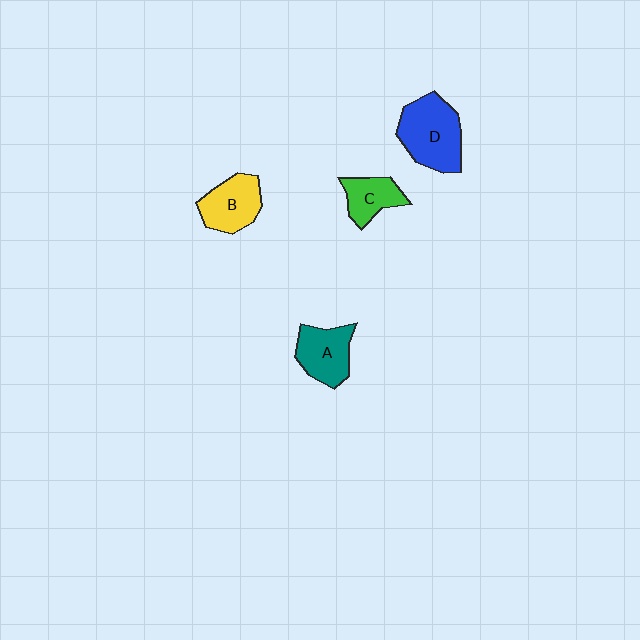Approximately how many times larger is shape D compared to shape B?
Approximately 1.4 times.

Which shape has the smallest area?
Shape C (green).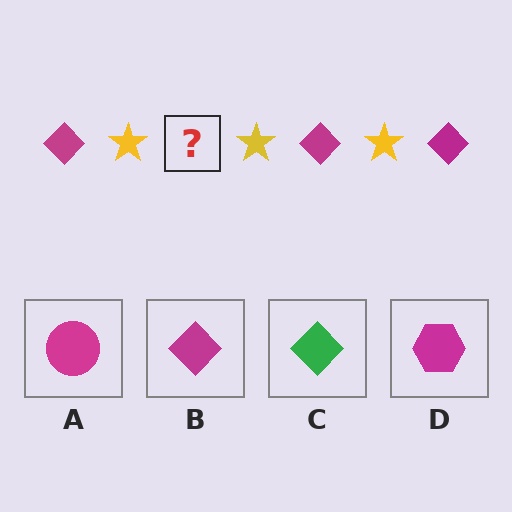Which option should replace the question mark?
Option B.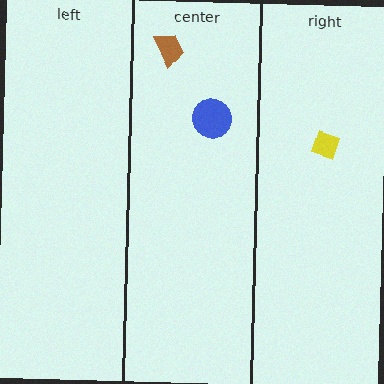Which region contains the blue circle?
The center region.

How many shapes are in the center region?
2.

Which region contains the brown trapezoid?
The center region.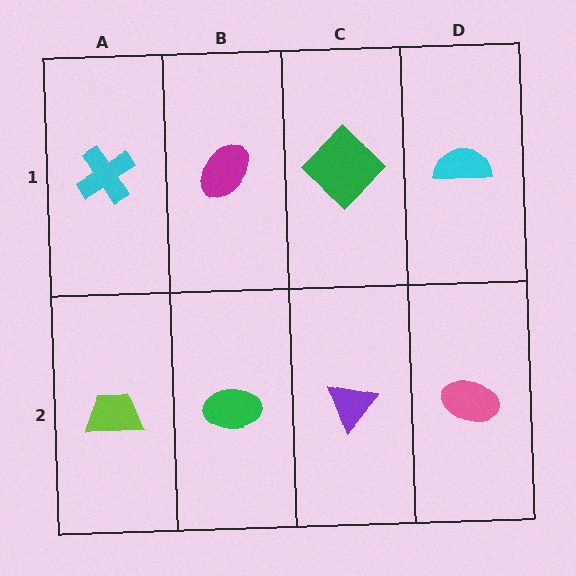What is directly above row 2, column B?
A magenta ellipse.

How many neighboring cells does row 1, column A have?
2.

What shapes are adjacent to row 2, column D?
A cyan semicircle (row 1, column D), a purple triangle (row 2, column C).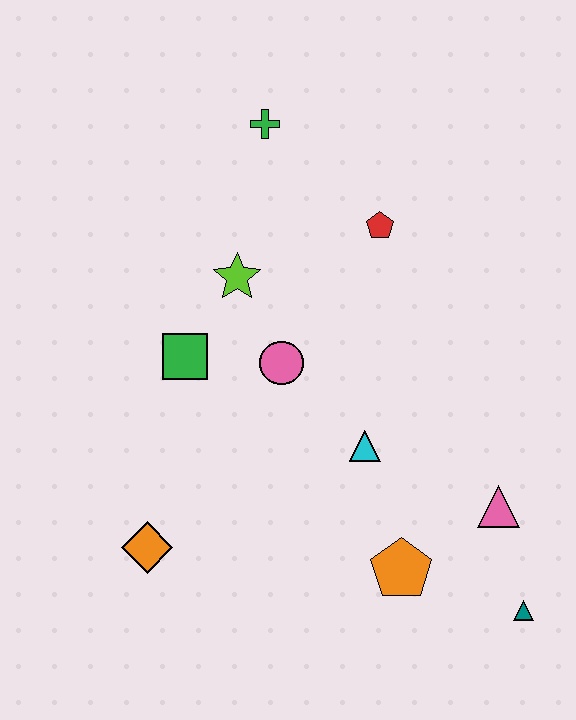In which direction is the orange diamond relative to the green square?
The orange diamond is below the green square.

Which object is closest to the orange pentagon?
The pink triangle is closest to the orange pentagon.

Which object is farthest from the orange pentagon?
The green cross is farthest from the orange pentagon.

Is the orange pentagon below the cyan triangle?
Yes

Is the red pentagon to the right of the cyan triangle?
Yes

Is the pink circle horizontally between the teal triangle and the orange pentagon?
No